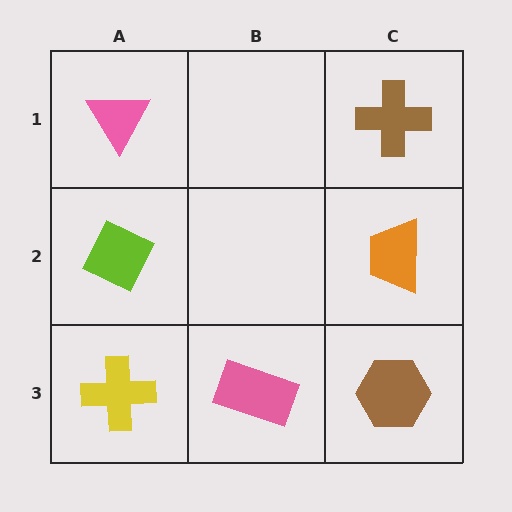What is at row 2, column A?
A lime diamond.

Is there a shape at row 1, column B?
No, that cell is empty.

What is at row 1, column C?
A brown cross.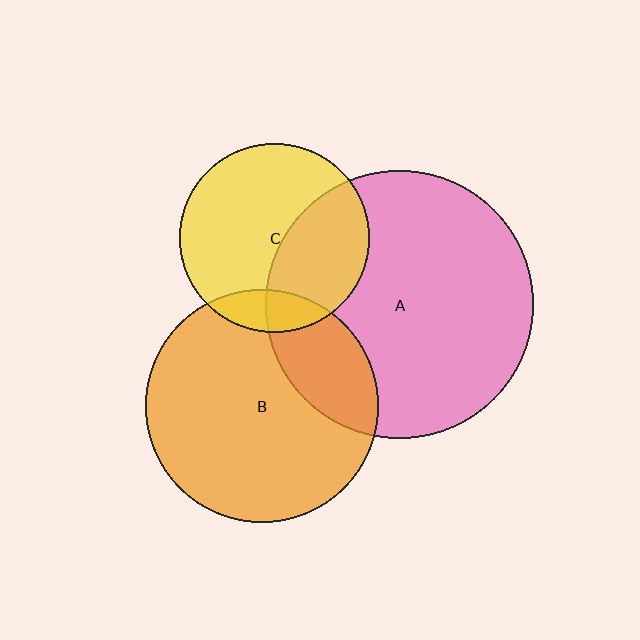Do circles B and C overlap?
Yes.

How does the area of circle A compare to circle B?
Approximately 1.3 times.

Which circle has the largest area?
Circle A (pink).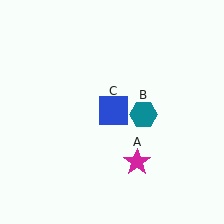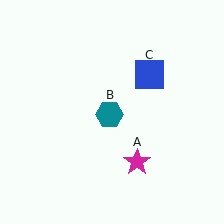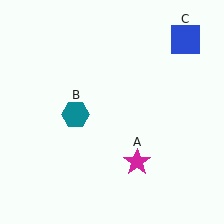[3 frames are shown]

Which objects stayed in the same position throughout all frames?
Magenta star (object A) remained stationary.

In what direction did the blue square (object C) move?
The blue square (object C) moved up and to the right.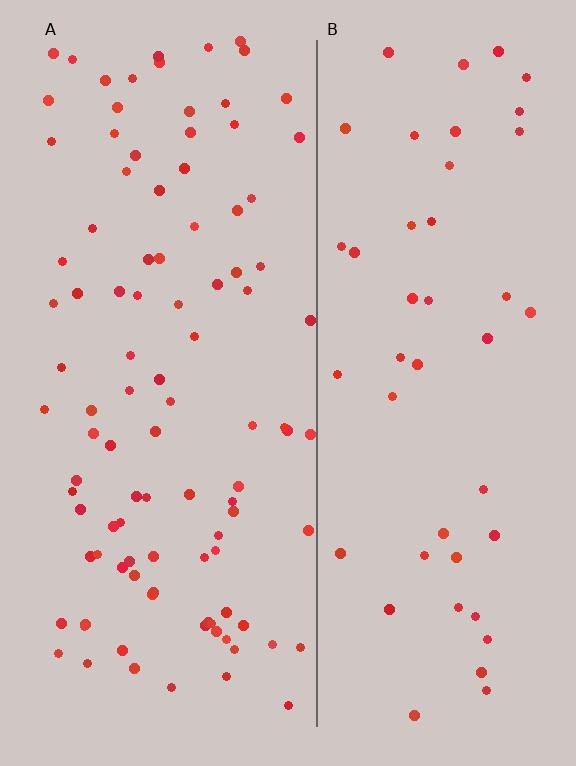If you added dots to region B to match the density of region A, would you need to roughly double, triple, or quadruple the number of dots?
Approximately double.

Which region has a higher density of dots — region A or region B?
A (the left).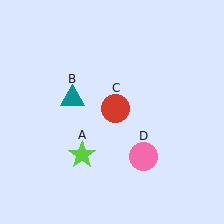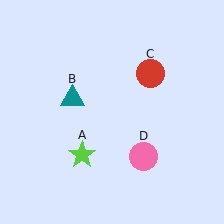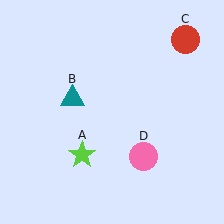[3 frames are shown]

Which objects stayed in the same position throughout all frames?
Lime star (object A) and teal triangle (object B) and pink circle (object D) remained stationary.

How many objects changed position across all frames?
1 object changed position: red circle (object C).